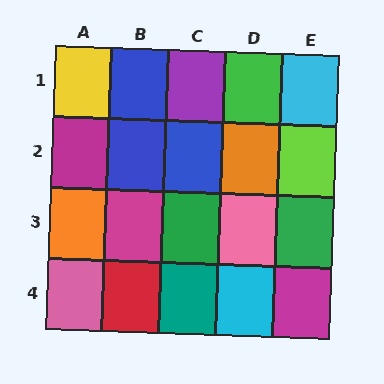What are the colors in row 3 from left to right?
Orange, magenta, green, pink, green.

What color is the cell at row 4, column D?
Cyan.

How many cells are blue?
3 cells are blue.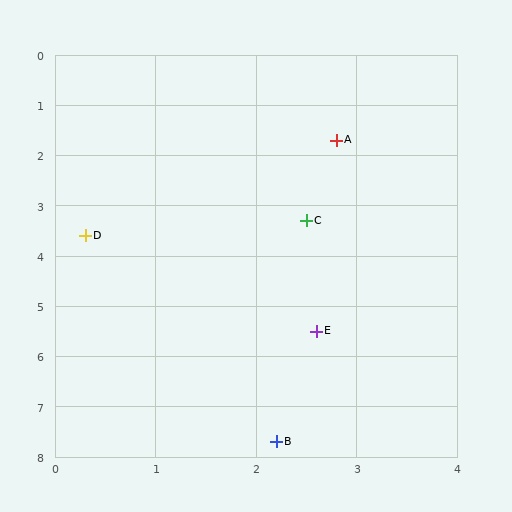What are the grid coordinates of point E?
Point E is at approximately (2.6, 5.5).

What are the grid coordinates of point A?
Point A is at approximately (2.8, 1.7).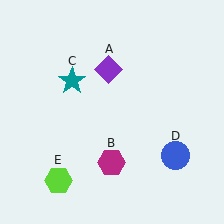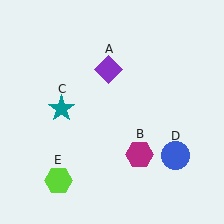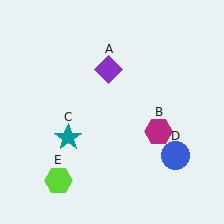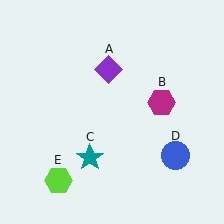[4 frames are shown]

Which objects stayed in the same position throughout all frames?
Purple diamond (object A) and blue circle (object D) and lime hexagon (object E) remained stationary.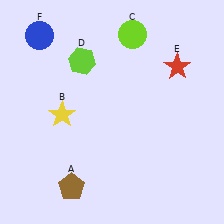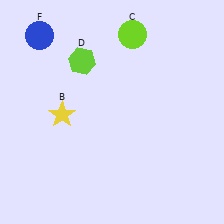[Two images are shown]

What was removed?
The brown pentagon (A), the red star (E) were removed in Image 2.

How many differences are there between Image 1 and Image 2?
There are 2 differences between the two images.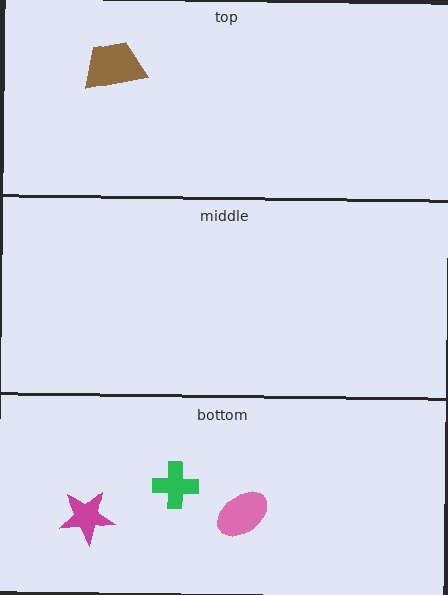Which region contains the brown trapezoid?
The top region.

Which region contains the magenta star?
The bottom region.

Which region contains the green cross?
The bottom region.